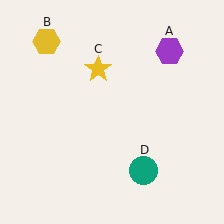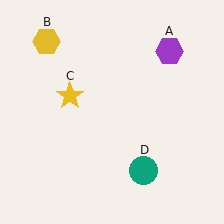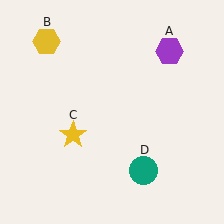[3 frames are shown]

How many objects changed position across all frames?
1 object changed position: yellow star (object C).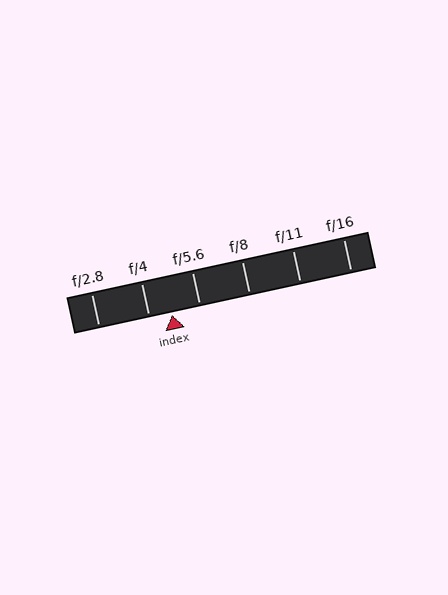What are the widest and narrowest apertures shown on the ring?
The widest aperture shown is f/2.8 and the narrowest is f/16.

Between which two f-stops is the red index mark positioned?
The index mark is between f/4 and f/5.6.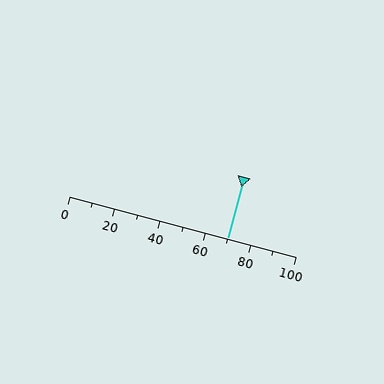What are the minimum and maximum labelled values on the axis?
The axis runs from 0 to 100.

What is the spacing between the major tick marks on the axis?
The major ticks are spaced 20 apart.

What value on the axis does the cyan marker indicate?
The marker indicates approximately 70.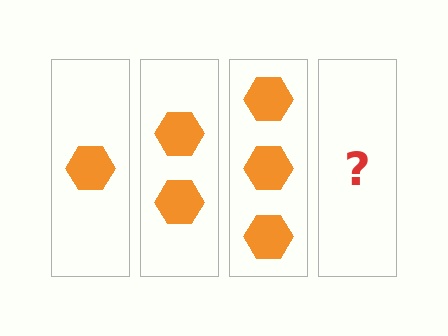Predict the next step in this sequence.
The next step is 4 hexagons.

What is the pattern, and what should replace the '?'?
The pattern is that each step adds one more hexagon. The '?' should be 4 hexagons.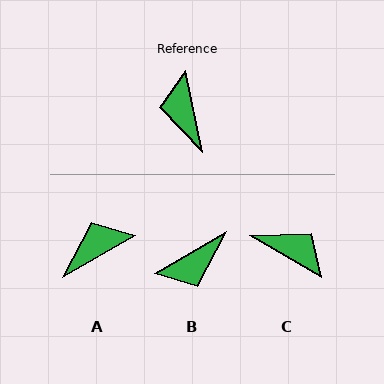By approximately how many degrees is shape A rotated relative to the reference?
Approximately 72 degrees clockwise.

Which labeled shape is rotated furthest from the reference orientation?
C, about 132 degrees away.